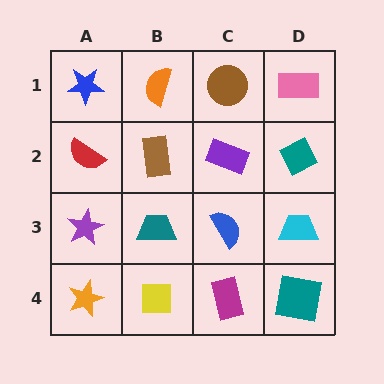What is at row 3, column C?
A blue semicircle.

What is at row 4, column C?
A magenta rectangle.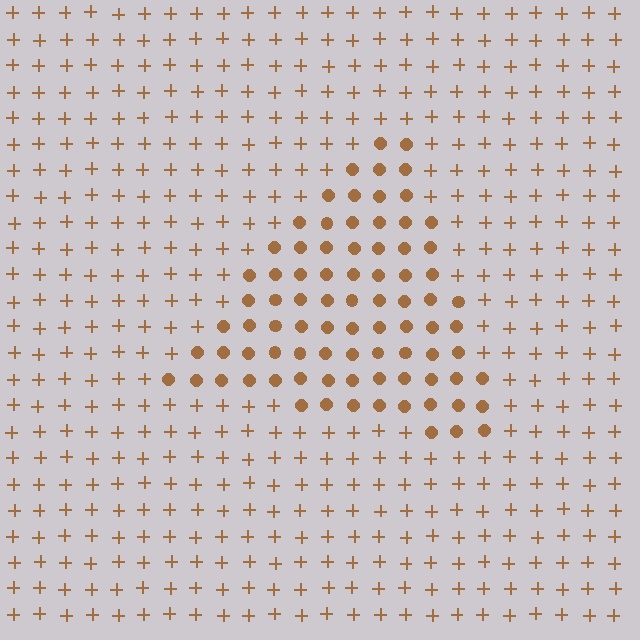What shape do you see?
I see a triangle.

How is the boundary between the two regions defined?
The boundary is defined by a change in element shape: circles inside vs. plus signs outside. All elements share the same color and spacing.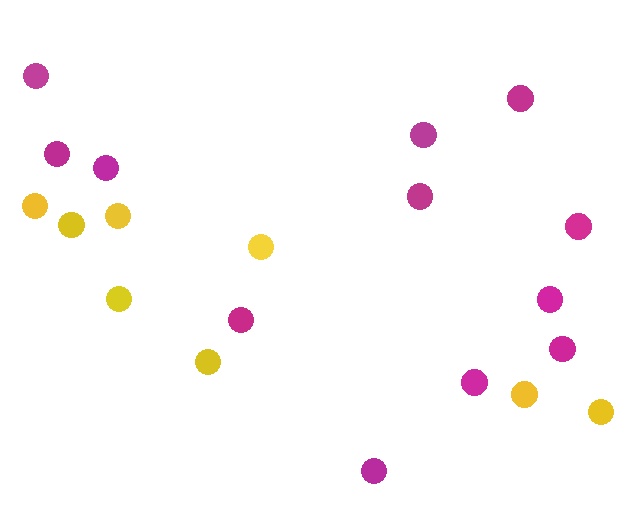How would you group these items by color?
There are 2 groups: one group of yellow circles (8) and one group of magenta circles (12).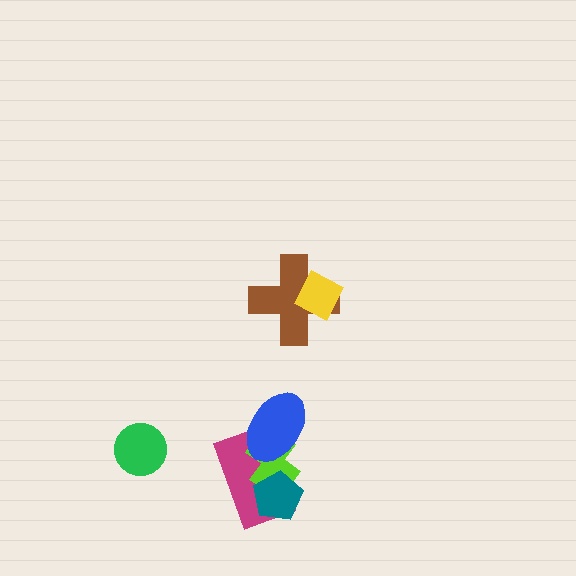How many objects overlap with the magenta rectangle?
3 objects overlap with the magenta rectangle.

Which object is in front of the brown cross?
The yellow diamond is in front of the brown cross.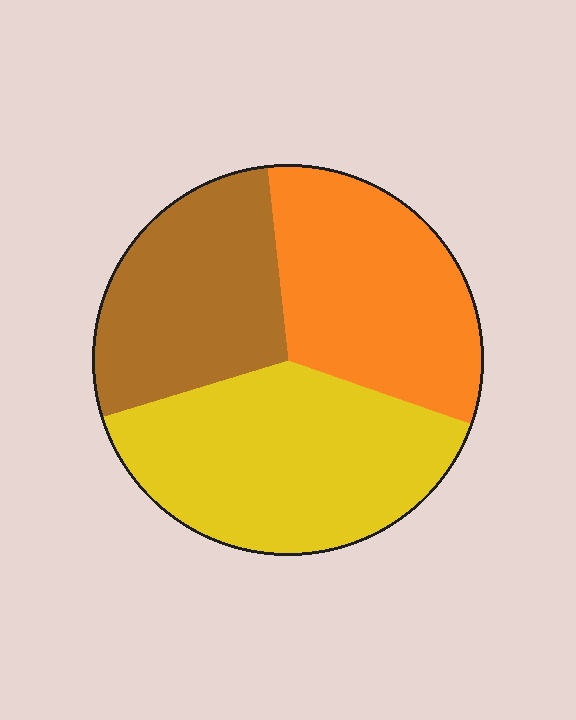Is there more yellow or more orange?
Yellow.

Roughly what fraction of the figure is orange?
Orange covers 32% of the figure.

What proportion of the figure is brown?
Brown takes up about one quarter (1/4) of the figure.